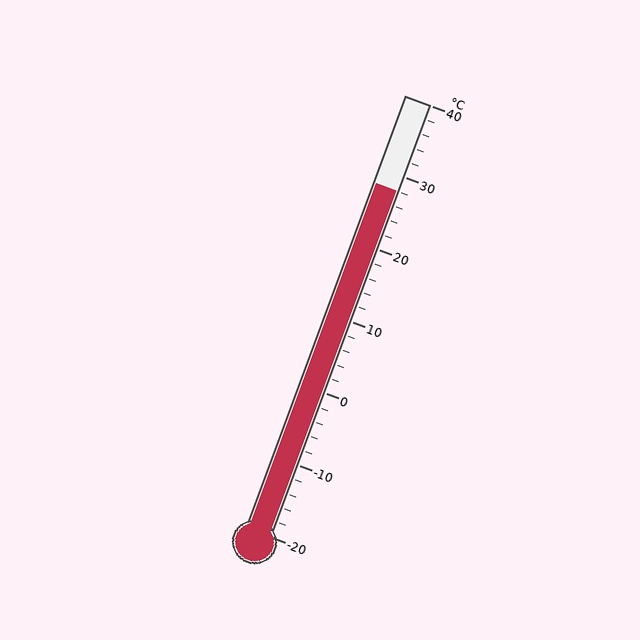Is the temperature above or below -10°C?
The temperature is above -10°C.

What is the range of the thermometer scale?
The thermometer scale ranges from -20°C to 40°C.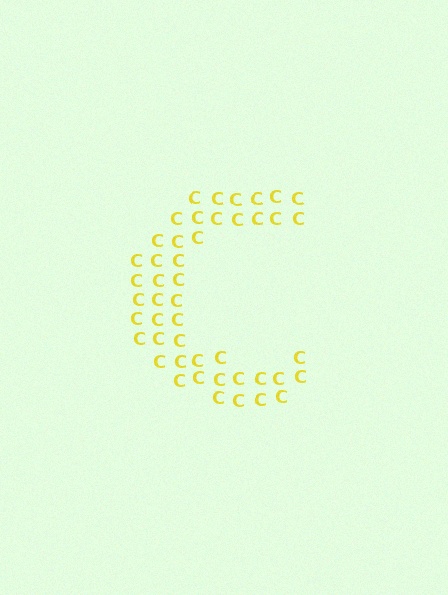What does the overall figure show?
The overall figure shows the letter C.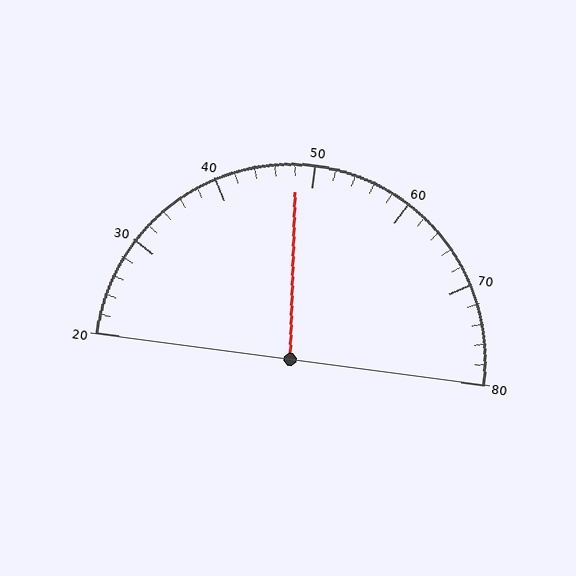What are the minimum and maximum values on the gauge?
The gauge ranges from 20 to 80.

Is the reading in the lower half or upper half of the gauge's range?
The reading is in the lower half of the range (20 to 80).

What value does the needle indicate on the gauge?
The needle indicates approximately 48.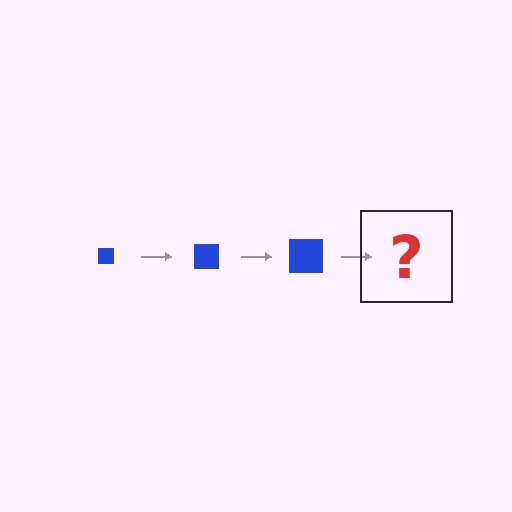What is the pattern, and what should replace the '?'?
The pattern is that the square gets progressively larger each step. The '?' should be a blue square, larger than the previous one.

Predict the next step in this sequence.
The next step is a blue square, larger than the previous one.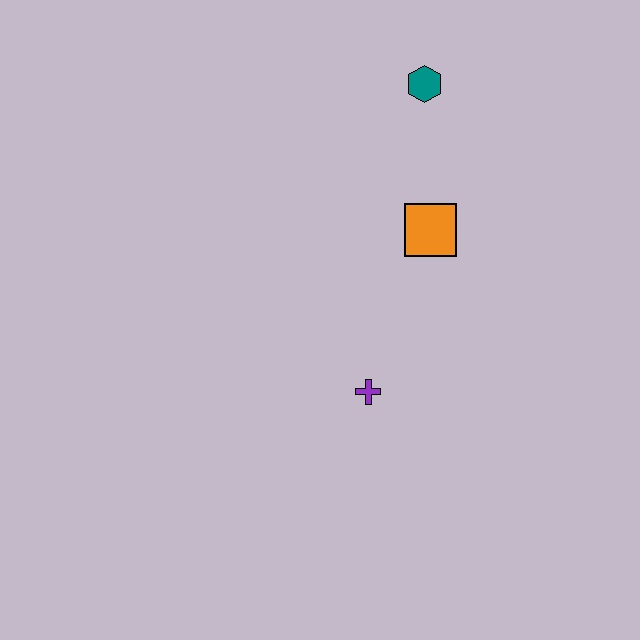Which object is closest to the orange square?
The teal hexagon is closest to the orange square.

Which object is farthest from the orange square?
The purple cross is farthest from the orange square.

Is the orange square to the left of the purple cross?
No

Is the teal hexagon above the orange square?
Yes